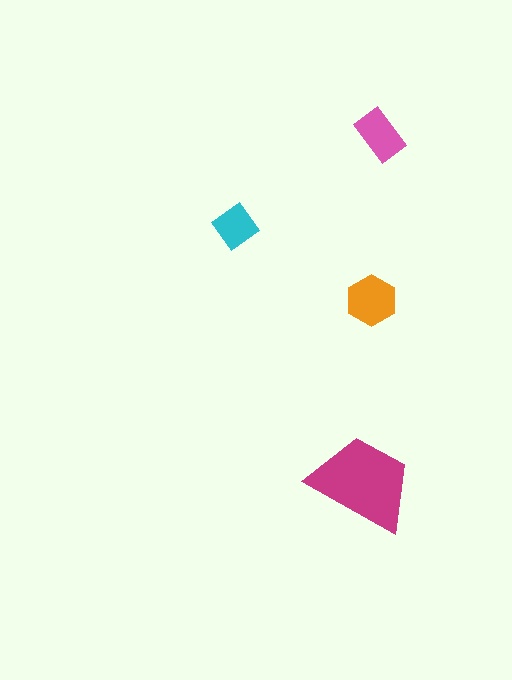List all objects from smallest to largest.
The cyan diamond, the pink rectangle, the orange hexagon, the magenta trapezoid.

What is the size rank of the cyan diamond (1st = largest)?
4th.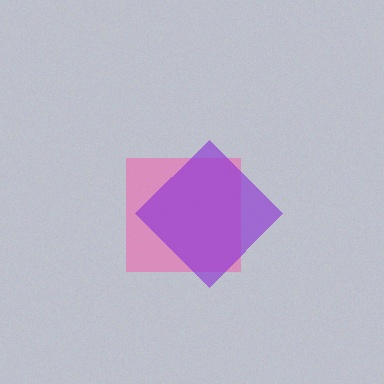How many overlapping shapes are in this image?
There are 2 overlapping shapes in the image.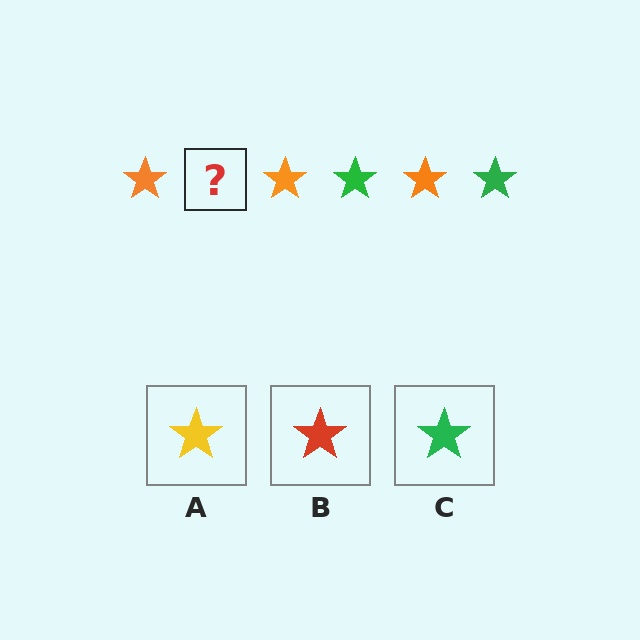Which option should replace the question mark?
Option C.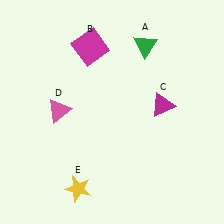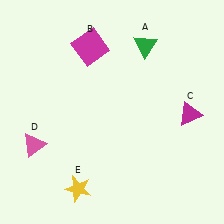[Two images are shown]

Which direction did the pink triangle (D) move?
The pink triangle (D) moved down.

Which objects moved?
The objects that moved are: the magenta triangle (C), the pink triangle (D).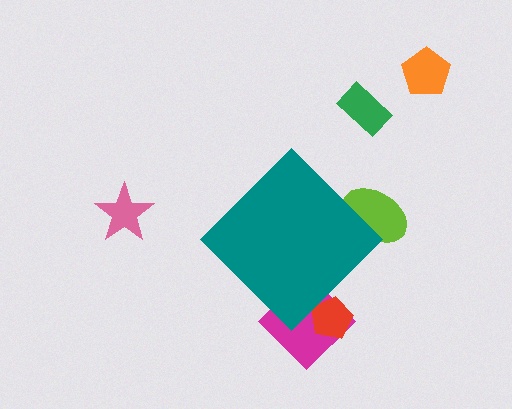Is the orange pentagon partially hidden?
No, the orange pentagon is fully visible.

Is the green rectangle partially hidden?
No, the green rectangle is fully visible.